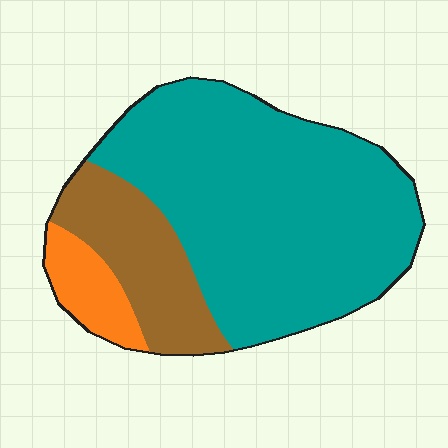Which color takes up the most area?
Teal, at roughly 70%.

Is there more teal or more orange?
Teal.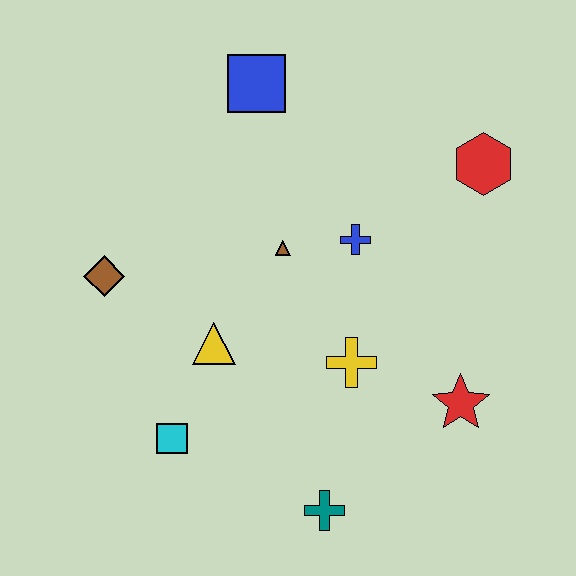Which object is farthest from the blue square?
The teal cross is farthest from the blue square.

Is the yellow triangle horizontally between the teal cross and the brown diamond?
Yes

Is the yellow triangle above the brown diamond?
No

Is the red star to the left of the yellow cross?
No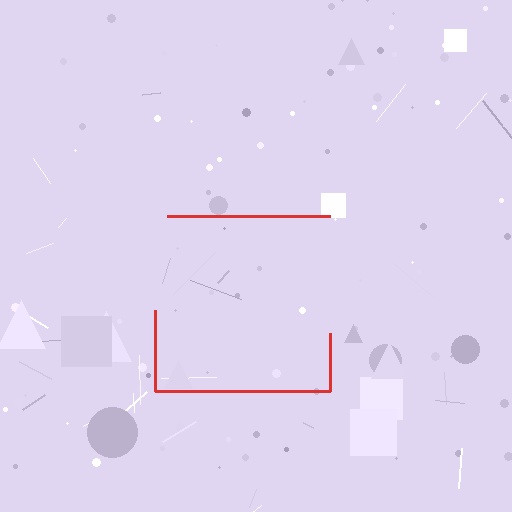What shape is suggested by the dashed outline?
The dashed outline suggests a square.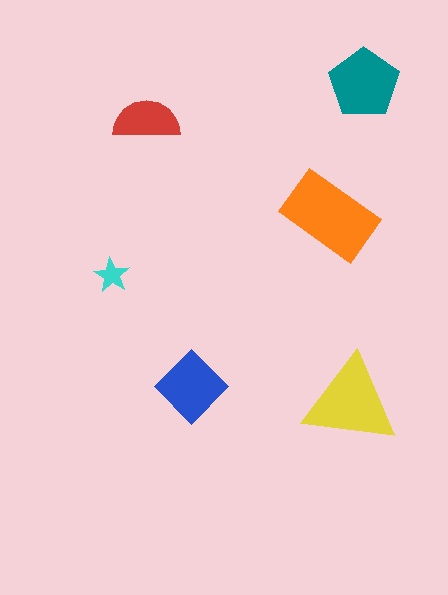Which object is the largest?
The orange rectangle.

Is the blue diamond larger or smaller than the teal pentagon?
Smaller.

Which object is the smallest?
The cyan star.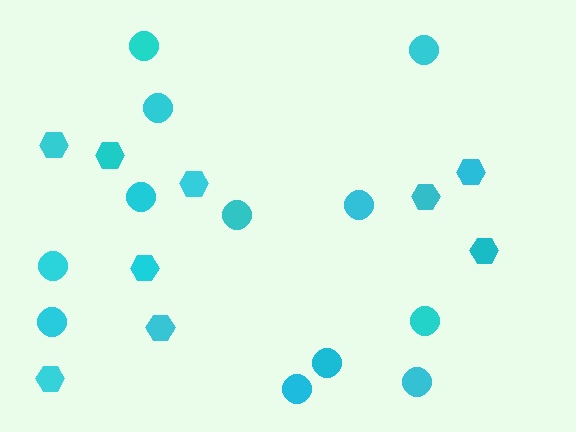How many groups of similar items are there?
There are 2 groups: one group of hexagons (9) and one group of circles (12).